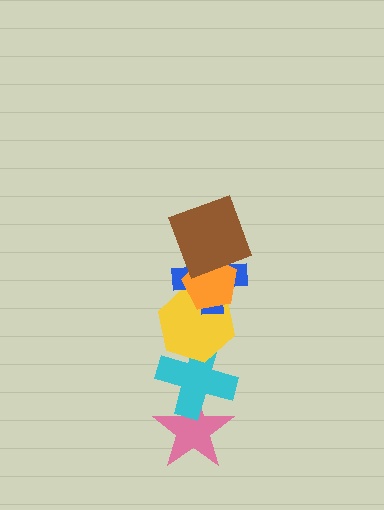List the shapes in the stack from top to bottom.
From top to bottom: the brown square, the orange pentagon, the blue cross, the yellow hexagon, the cyan cross, the pink star.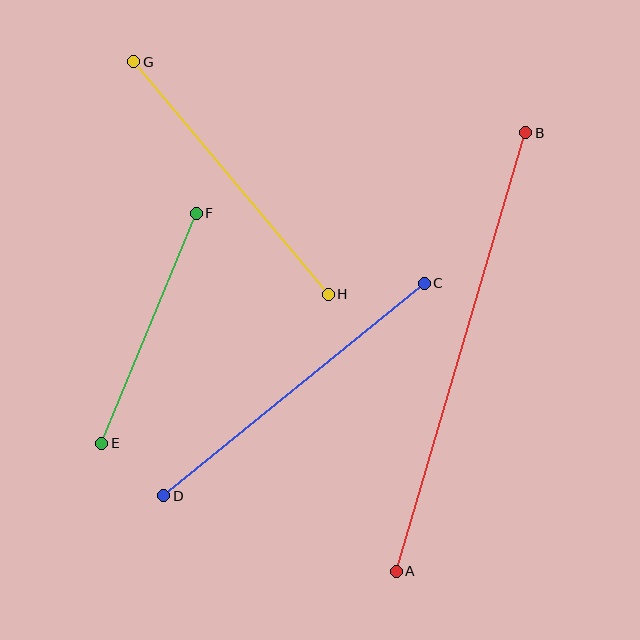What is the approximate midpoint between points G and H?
The midpoint is at approximately (231, 178) pixels.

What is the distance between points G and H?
The distance is approximately 303 pixels.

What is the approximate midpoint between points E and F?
The midpoint is at approximately (149, 328) pixels.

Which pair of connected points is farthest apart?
Points A and B are farthest apart.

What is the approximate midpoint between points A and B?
The midpoint is at approximately (461, 352) pixels.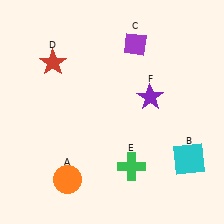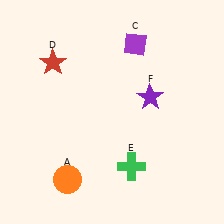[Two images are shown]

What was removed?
The cyan square (B) was removed in Image 2.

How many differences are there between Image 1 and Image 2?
There is 1 difference between the two images.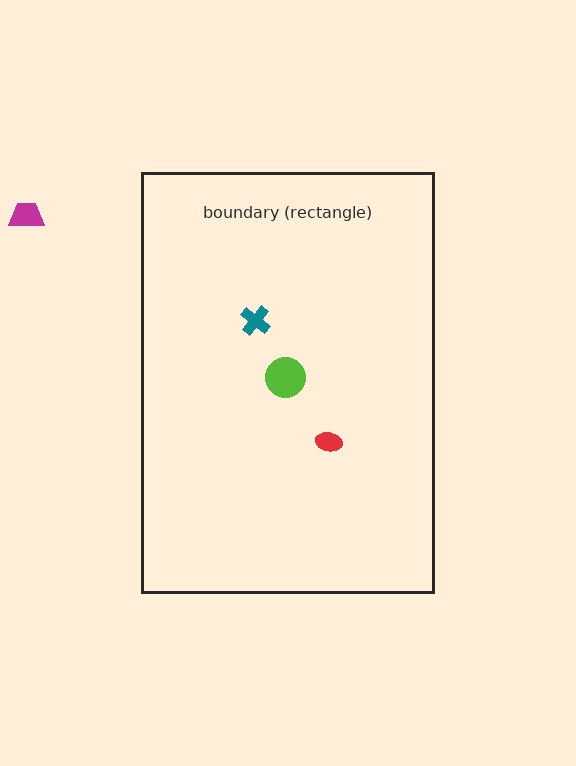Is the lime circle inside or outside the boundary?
Inside.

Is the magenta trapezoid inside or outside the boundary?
Outside.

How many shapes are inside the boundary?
3 inside, 1 outside.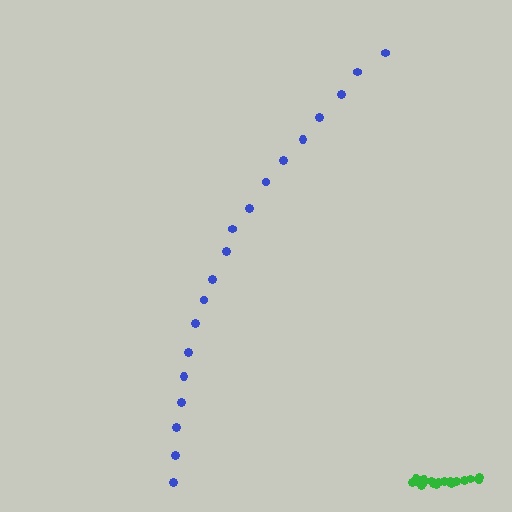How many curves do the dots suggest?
There are 2 distinct paths.